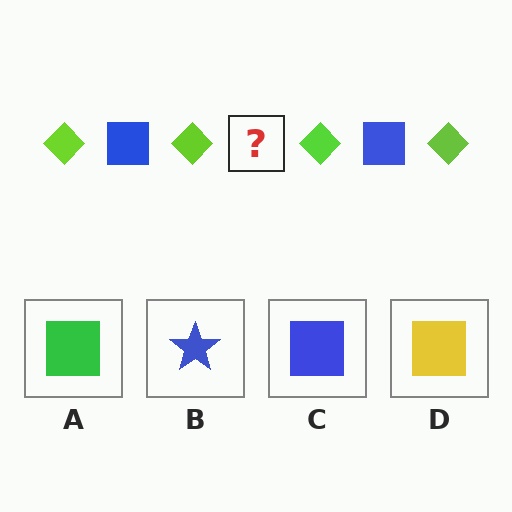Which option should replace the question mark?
Option C.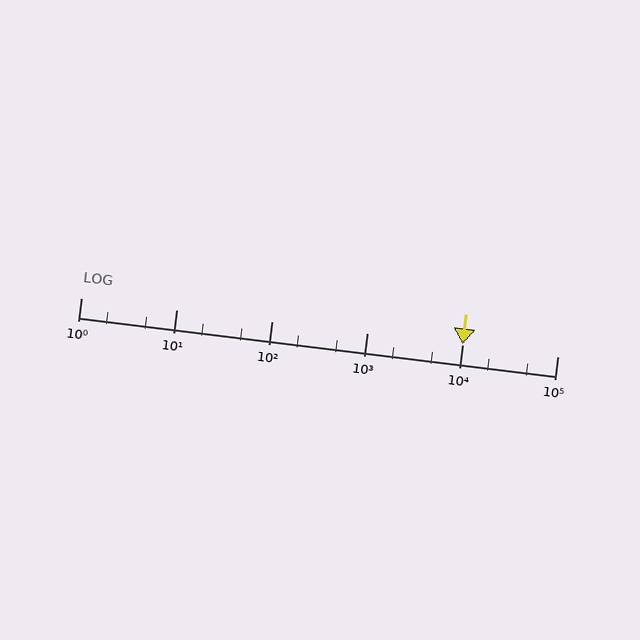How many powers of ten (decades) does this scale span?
The scale spans 5 decades, from 1 to 100000.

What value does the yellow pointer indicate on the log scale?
The pointer indicates approximately 10000.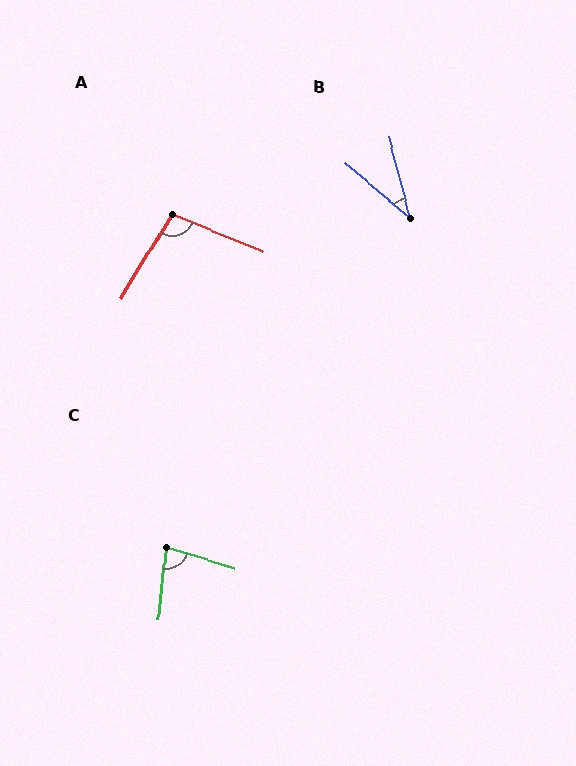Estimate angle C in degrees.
Approximately 78 degrees.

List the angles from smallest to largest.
B (35°), C (78°), A (100°).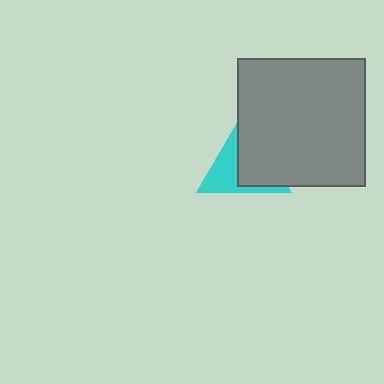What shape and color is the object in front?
The object in front is a gray square.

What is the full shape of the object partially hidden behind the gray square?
The partially hidden object is a cyan triangle.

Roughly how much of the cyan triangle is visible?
A small part of it is visible (roughly 45%).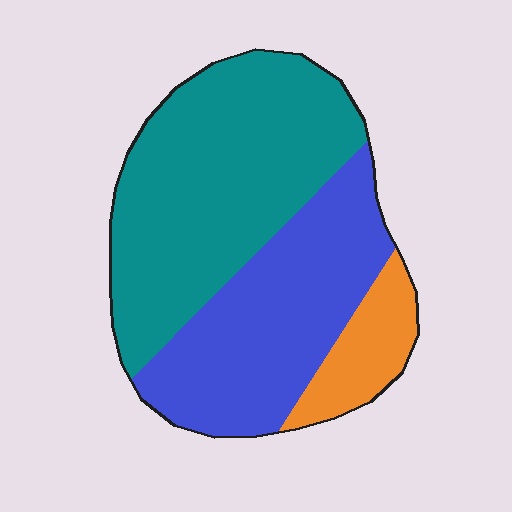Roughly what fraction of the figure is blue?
Blue covers roughly 40% of the figure.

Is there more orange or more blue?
Blue.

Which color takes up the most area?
Teal, at roughly 50%.